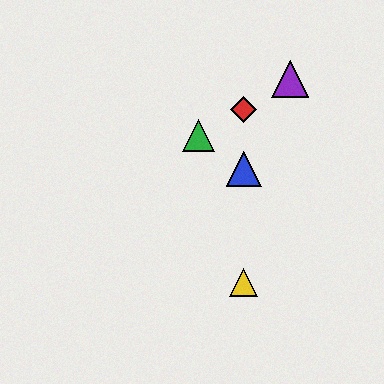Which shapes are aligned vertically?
The red diamond, the blue triangle, the yellow triangle are aligned vertically.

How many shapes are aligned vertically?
3 shapes (the red diamond, the blue triangle, the yellow triangle) are aligned vertically.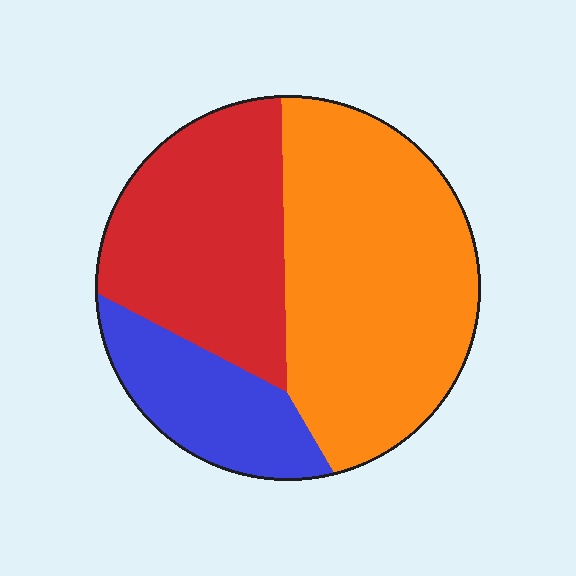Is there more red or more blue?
Red.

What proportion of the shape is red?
Red takes up about one third (1/3) of the shape.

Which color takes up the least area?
Blue, at roughly 20%.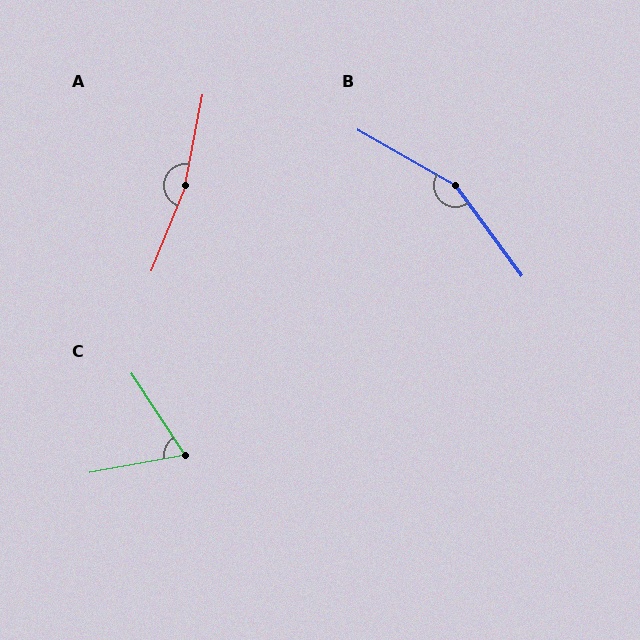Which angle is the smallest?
C, at approximately 67 degrees.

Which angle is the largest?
A, at approximately 169 degrees.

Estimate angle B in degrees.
Approximately 156 degrees.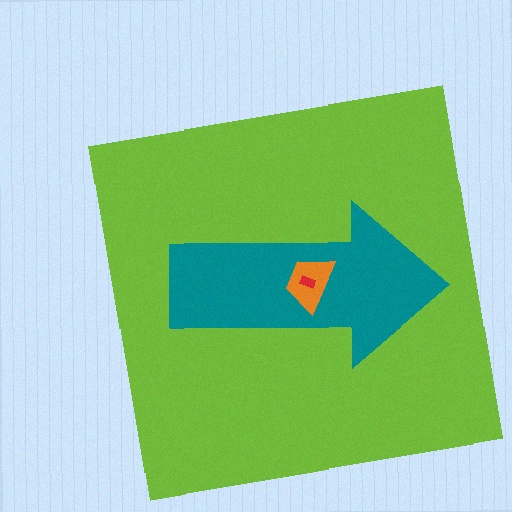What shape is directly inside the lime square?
The teal arrow.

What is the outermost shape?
The lime square.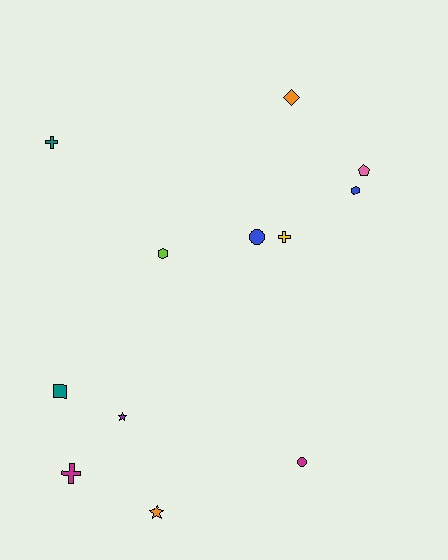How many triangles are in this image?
There are no triangles.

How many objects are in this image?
There are 12 objects.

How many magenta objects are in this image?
There are 2 magenta objects.